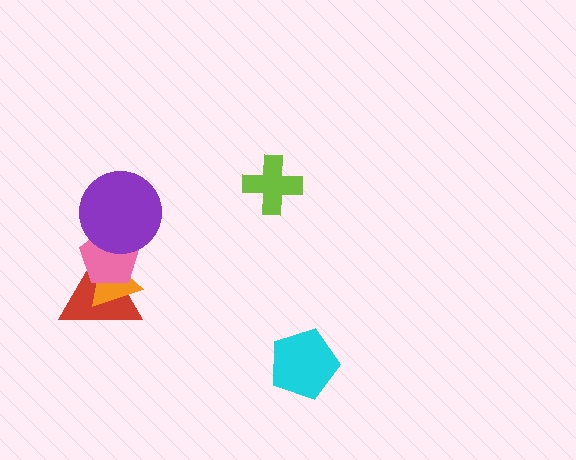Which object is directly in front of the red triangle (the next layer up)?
The orange triangle is directly in front of the red triangle.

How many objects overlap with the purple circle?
1 object overlaps with the purple circle.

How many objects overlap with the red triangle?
2 objects overlap with the red triangle.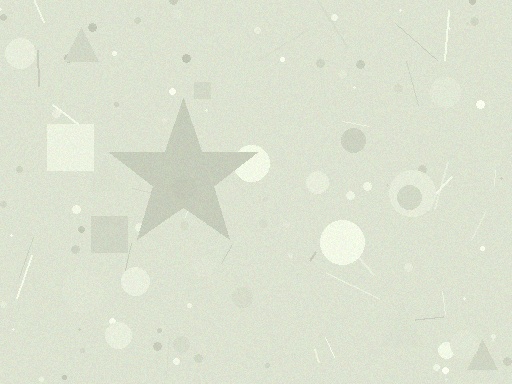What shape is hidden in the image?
A star is hidden in the image.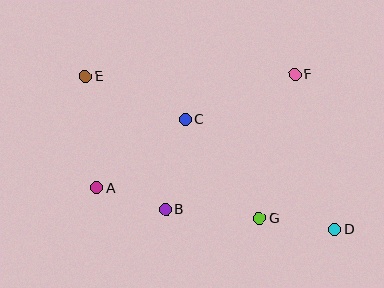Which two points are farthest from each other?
Points D and E are farthest from each other.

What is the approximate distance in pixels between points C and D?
The distance between C and D is approximately 185 pixels.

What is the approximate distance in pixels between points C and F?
The distance between C and F is approximately 118 pixels.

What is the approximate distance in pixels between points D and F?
The distance between D and F is approximately 160 pixels.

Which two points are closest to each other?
Points A and B are closest to each other.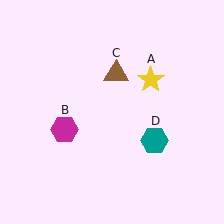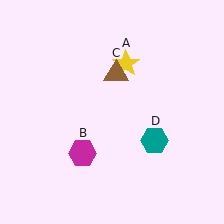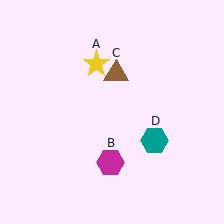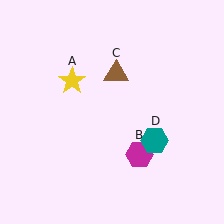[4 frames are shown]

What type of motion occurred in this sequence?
The yellow star (object A), magenta hexagon (object B) rotated counterclockwise around the center of the scene.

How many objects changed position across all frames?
2 objects changed position: yellow star (object A), magenta hexagon (object B).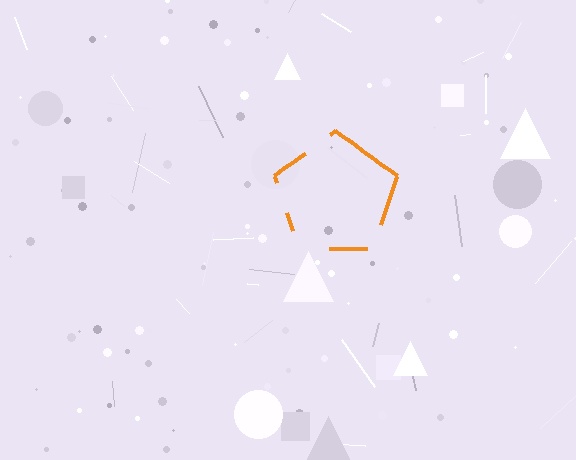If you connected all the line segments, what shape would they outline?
They would outline a pentagon.